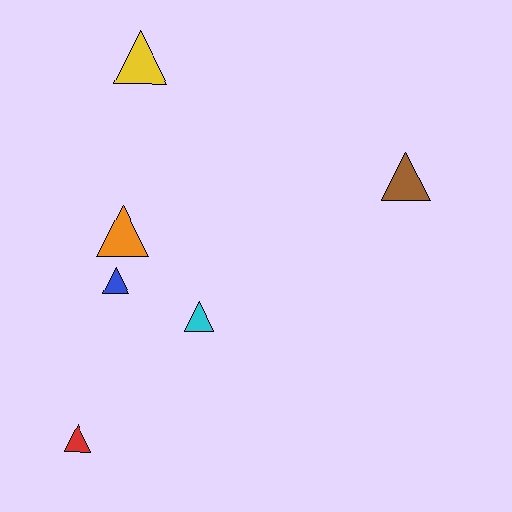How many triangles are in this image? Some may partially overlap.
There are 6 triangles.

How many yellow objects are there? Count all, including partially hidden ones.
There is 1 yellow object.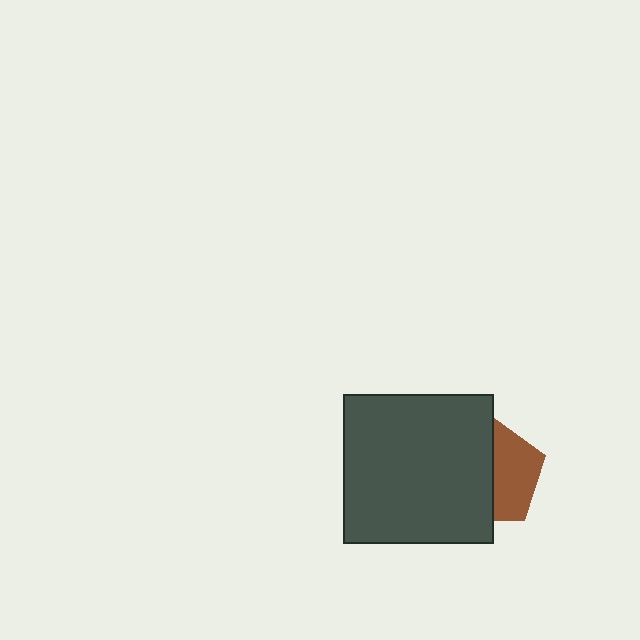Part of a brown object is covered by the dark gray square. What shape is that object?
It is a pentagon.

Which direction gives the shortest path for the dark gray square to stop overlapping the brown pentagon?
Moving left gives the shortest separation.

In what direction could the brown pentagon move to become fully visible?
The brown pentagon could move right. That would shift it out from behind the dark gray square entirely.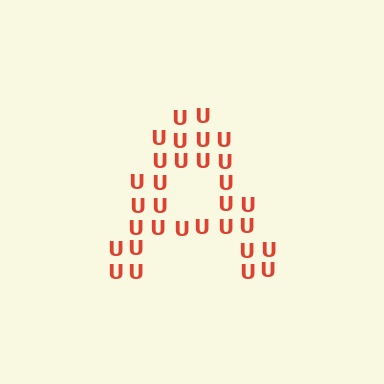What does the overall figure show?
The overall figure shows the letter A.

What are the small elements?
The small elements are letter U's.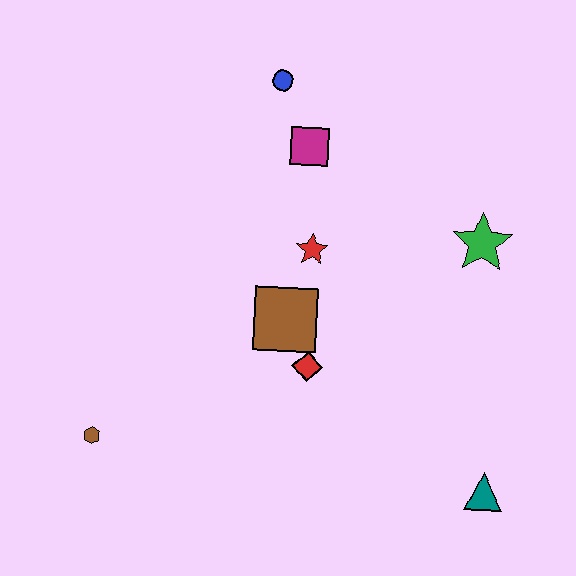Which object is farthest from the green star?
The brown hexagon is farthest from the green star.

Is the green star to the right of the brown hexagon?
Yes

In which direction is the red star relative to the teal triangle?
The red star is above the teal triangle.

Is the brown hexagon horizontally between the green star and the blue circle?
No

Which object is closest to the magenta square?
The blue circle is closest to the magenta square.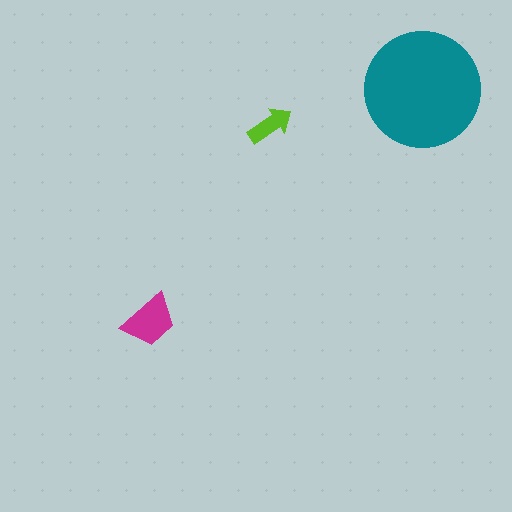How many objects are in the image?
There are 3 objects in the image.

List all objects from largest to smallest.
The teal circle, the magenta trapezoid, the lime arrow.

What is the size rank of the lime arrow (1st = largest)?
3rd.